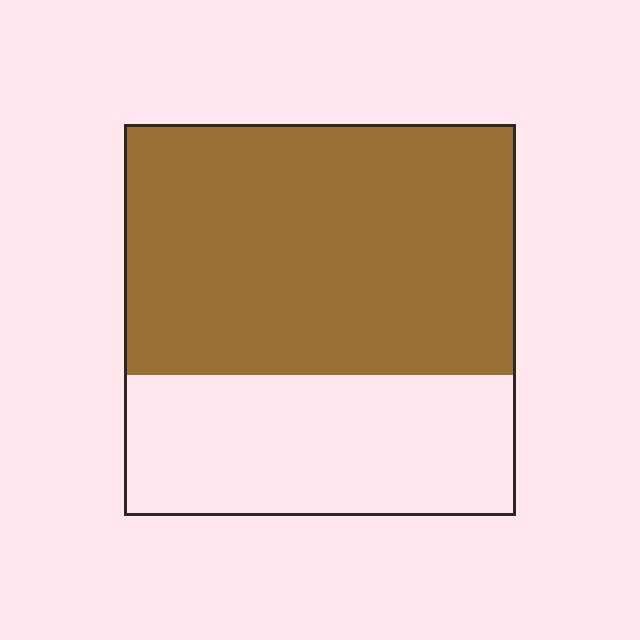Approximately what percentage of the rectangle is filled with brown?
Approximately 65%.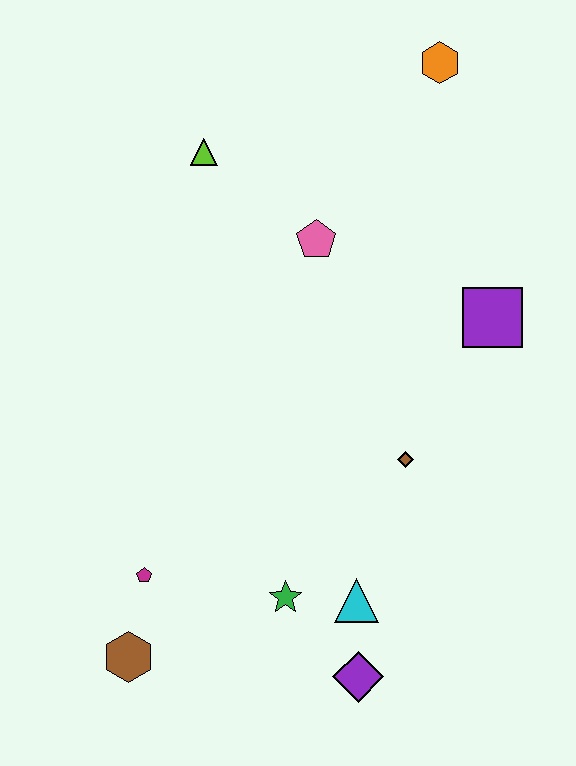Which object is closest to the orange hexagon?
The pink pentagon is closest to the orange hexagon.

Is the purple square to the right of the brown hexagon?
Yes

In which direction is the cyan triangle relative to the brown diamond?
The cyan triangle is below the brown diamond.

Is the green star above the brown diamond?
No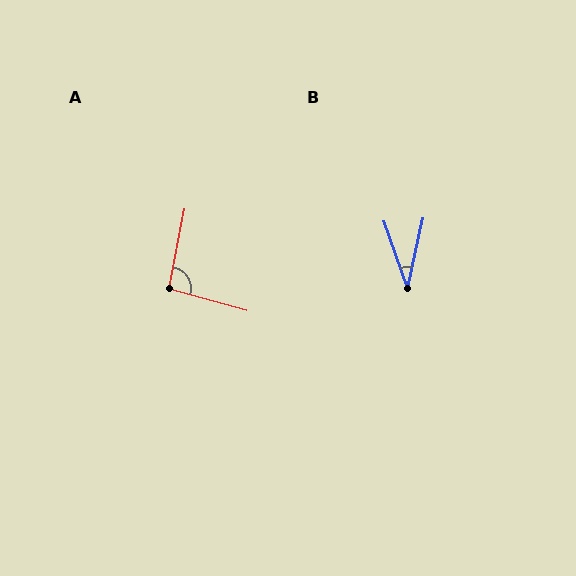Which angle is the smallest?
B, at approximately 32 degrees.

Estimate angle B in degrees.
Approximately 32 degrees.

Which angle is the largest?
A, at approximately 94 degrees.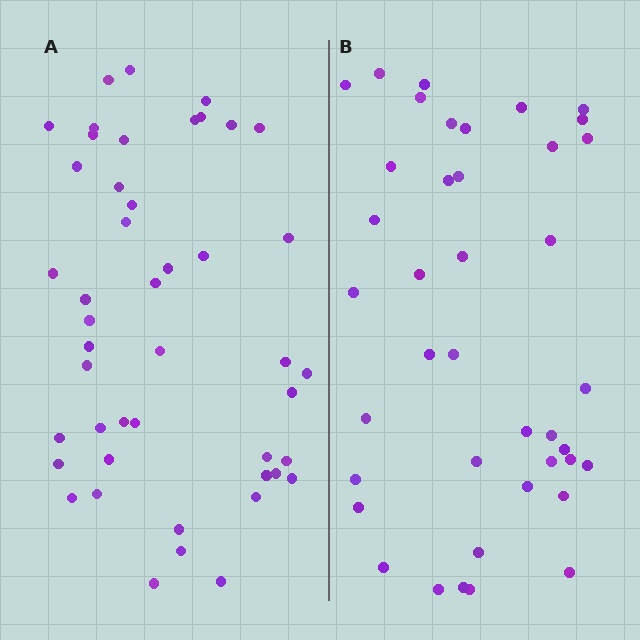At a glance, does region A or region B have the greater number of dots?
Region A (the left region) has more dots.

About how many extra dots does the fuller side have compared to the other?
Region A has about 6 more dots than region B.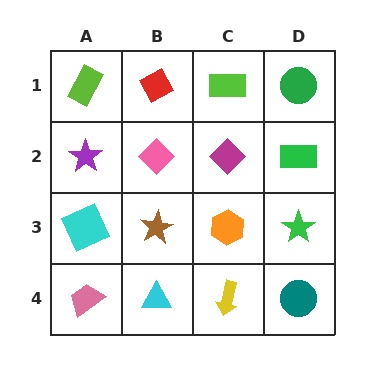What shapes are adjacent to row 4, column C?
An orange hexagon (row 3, column C), a cyan triangle (row 4, column B), a teal circle (row 4, column D).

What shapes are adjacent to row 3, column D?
A green rectangle (row 2, column D), a teal circle (row 4, column D), an orange hexagon (row 3, column C).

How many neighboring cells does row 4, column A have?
2.